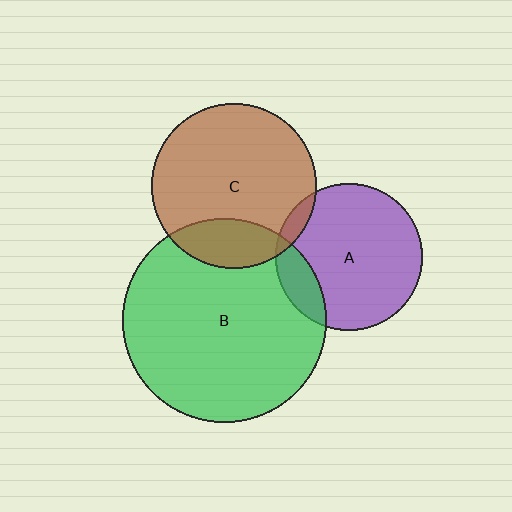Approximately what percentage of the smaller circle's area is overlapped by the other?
Approximately 5%.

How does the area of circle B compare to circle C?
Approximately 1.5 times.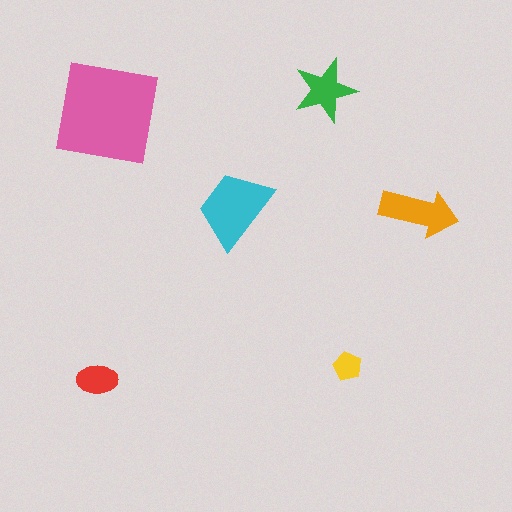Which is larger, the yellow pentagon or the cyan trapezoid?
The cyan trapezoid.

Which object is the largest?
The pink square.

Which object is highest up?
The green star is topmost.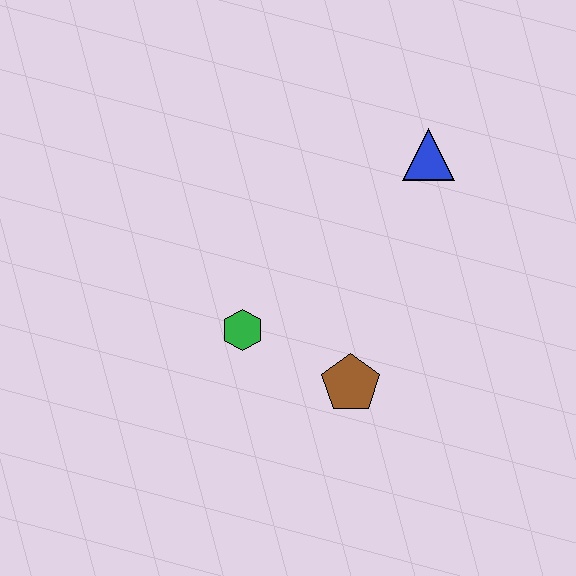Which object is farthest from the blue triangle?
The green hexagon is farthest from the blue triangle.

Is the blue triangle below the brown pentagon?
No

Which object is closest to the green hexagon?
The brown pentagon is closest to the green hexagon.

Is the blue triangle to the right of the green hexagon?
Yes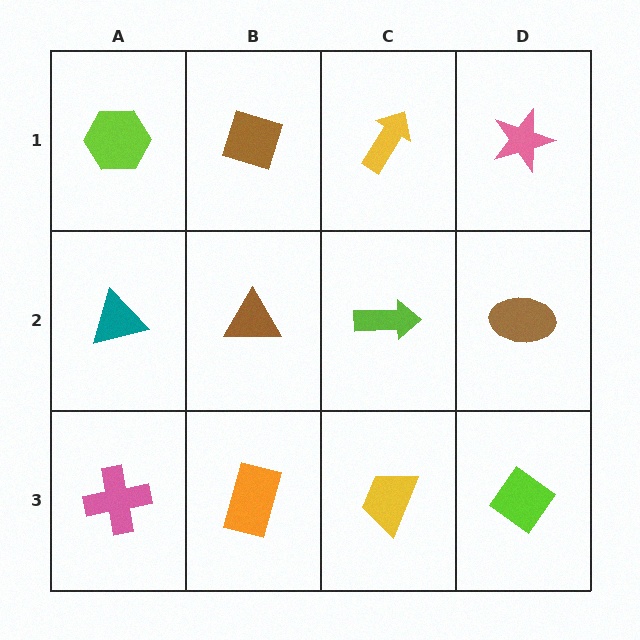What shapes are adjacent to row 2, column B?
A brown diamond (row 1, column B), an orange rectangle (row 3, column B), a teal triangle (row 2, column A), a lime arrow (row 2, column C).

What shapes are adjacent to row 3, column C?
A lime arrow (row 2, column C), an orange rectangle (row 3, column B), a lime diamond (row 3, column D).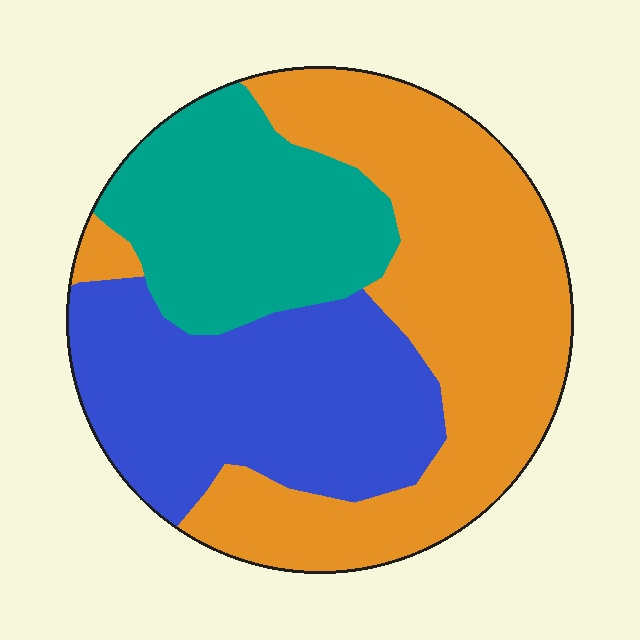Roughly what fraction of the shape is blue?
Blue takes up about one third (1/3) of the shape.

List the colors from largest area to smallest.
From largest to smallest: orange, blue, teal.